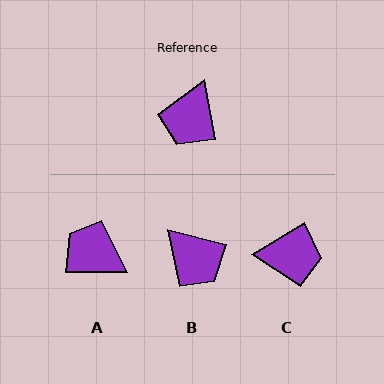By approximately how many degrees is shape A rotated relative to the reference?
Approximately 101 degrees clockwise.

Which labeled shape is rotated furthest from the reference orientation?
C, about 110 degrees away.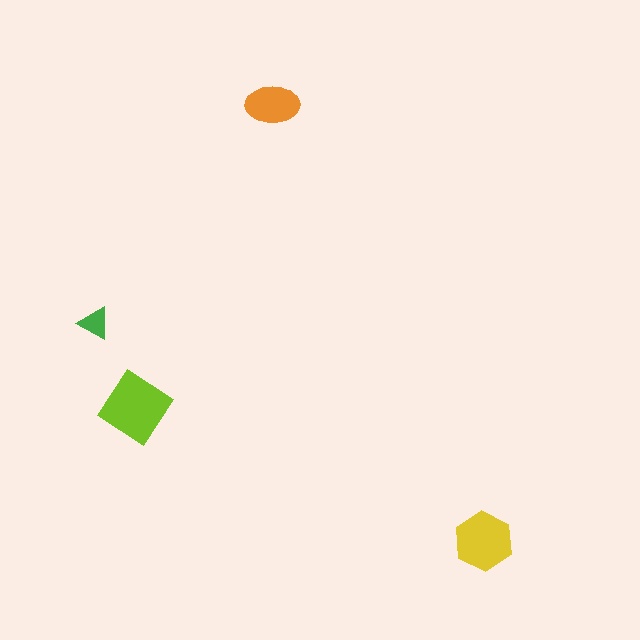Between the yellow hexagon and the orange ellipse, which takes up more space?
The yellow hexagon.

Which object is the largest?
The lime diamond.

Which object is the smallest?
The green triangle.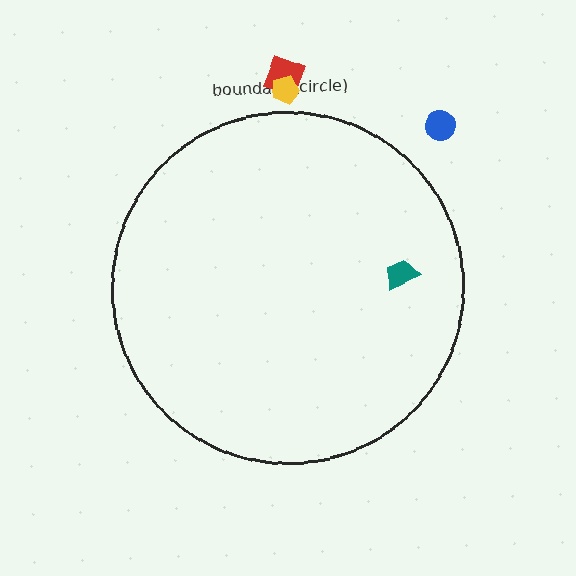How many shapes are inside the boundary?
1 inside, 3 outside.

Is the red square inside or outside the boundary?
Outside.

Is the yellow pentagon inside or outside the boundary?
Outside.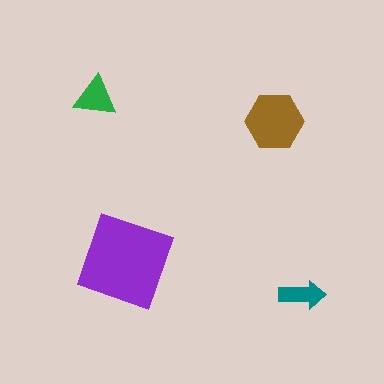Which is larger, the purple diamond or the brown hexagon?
The purple diamond.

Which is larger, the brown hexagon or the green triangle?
The brown hexagon.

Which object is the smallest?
The teal arrow.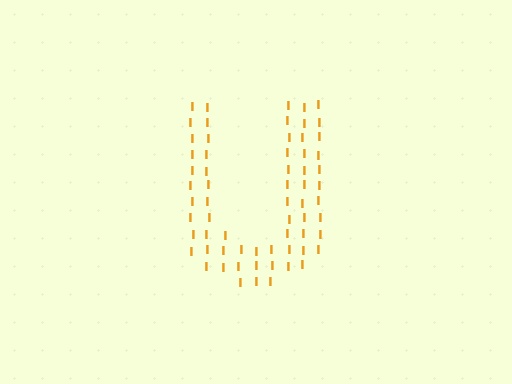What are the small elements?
The small elements are letter I's.